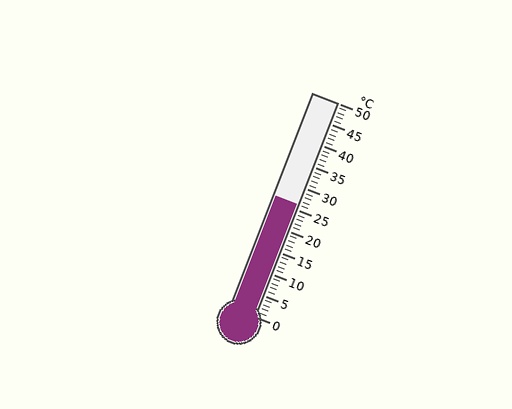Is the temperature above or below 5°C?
The temperature is above 5°C.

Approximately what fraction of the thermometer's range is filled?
The thermometer is filled to approximately 50% of its range.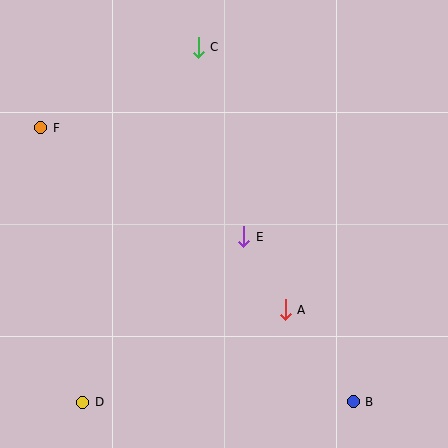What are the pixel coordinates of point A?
Point A is at (285, 310).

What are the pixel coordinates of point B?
Point B is at (353, 402).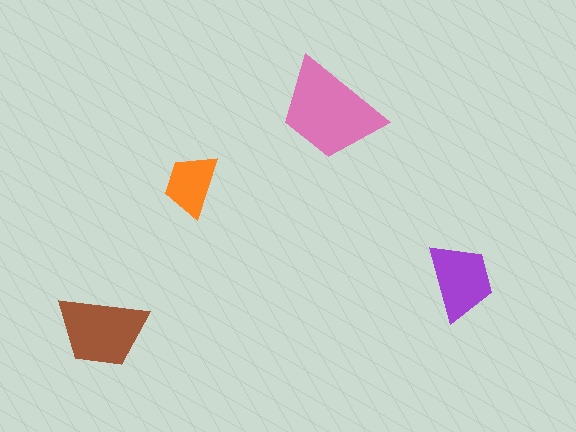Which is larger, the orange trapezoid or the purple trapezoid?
The purple one.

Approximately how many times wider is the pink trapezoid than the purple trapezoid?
About 1.5 times wider.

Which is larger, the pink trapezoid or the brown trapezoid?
The pink one.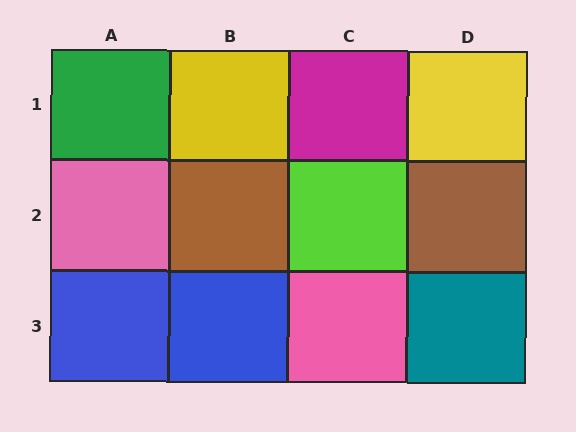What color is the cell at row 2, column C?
Lime.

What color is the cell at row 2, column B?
Brown.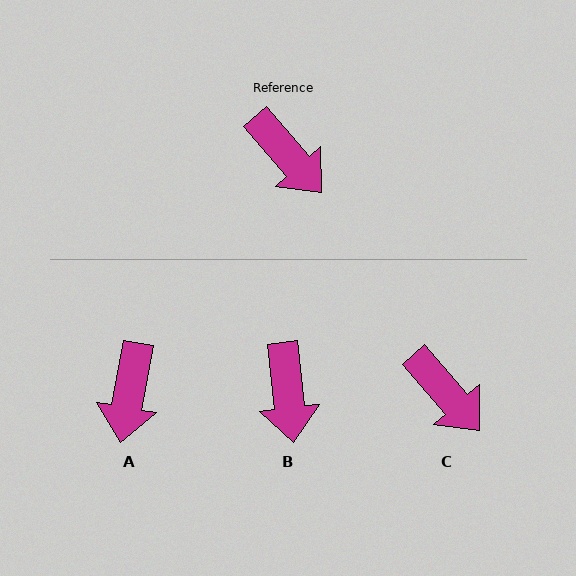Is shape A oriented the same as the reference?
No, it is off by about 51 degrees.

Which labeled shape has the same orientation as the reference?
C.